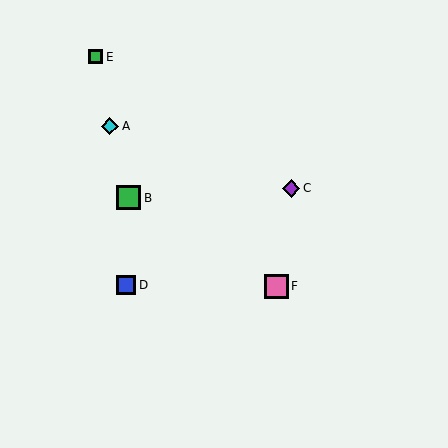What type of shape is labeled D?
Shape D is a blue square.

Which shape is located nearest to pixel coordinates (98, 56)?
The green square (labeled E) at (96, 57) is nearest to that location.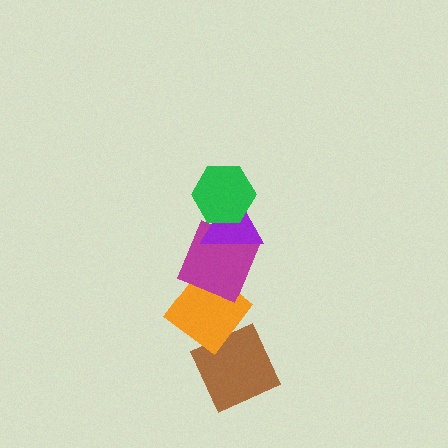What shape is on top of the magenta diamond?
The purple triangle is on top of the magenta diamond.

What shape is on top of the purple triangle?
The green hexagon is on top of the purple triangle.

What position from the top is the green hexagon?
The green hexagon is 1st from the top.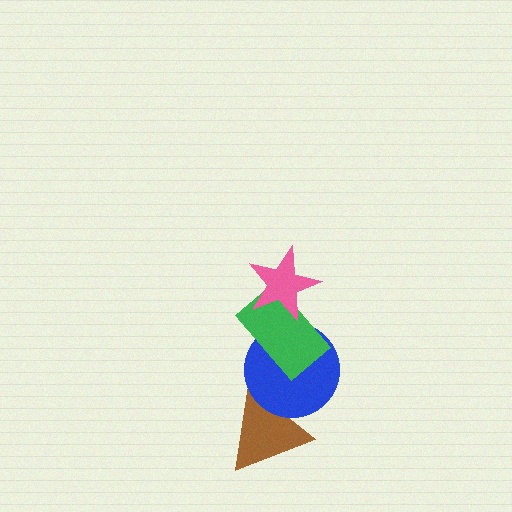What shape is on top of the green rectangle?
The pink star is on top of the green rectangle.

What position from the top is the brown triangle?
The brown triangle is 4th from the top.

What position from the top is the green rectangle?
The green rectangle is 2nd from the top.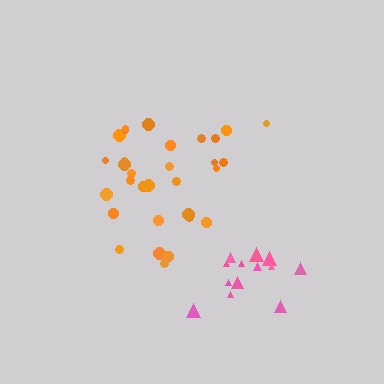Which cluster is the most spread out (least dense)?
Pink.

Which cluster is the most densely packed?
Orange.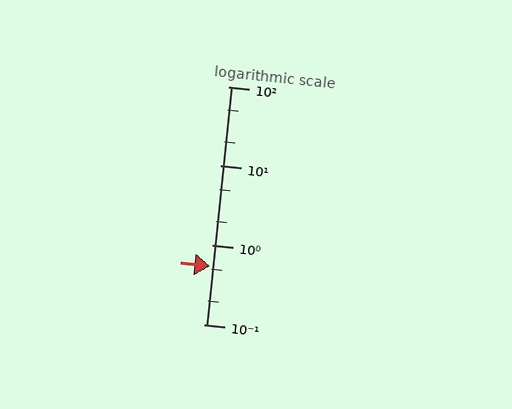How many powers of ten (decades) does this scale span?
The scale spans 3 decades, from 0.1 to 100.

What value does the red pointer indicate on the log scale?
The pointer indicates approximately 0.55.